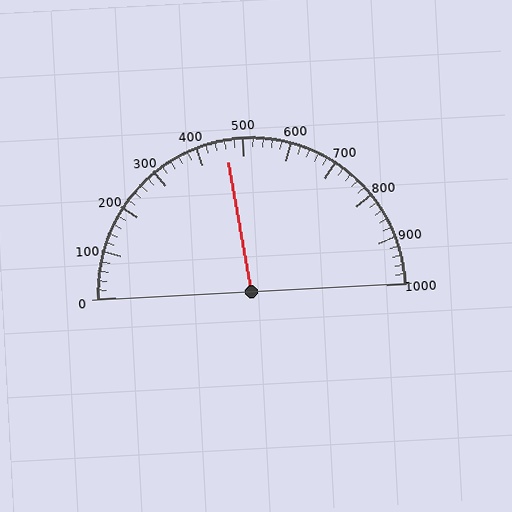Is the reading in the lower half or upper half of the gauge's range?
The reading is in the lower half of the range (0 to 1000).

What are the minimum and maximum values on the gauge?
The gauge ranges from 0 to 1000.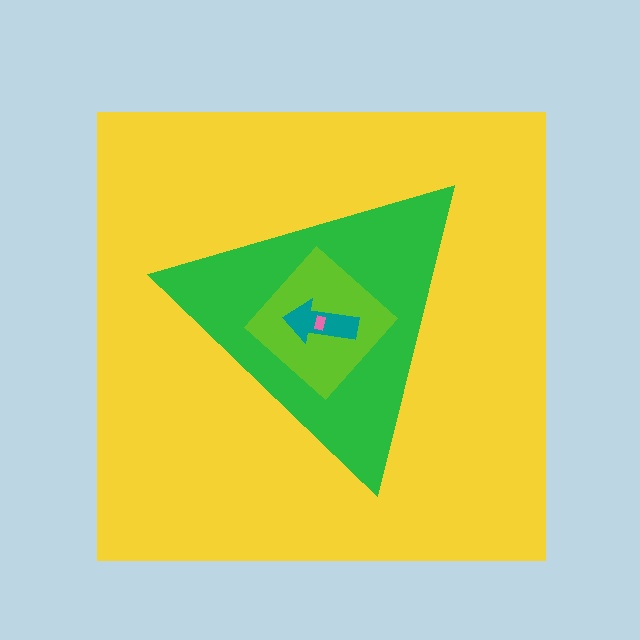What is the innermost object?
The pink rectangle.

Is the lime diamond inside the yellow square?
Yes.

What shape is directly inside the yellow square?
The green triangle.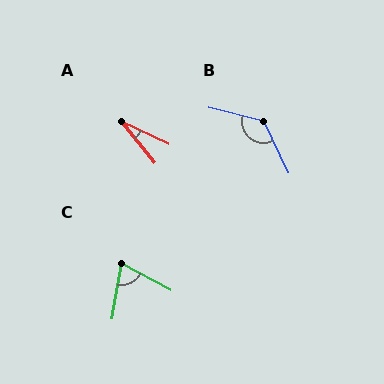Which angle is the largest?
B, at approximately 129 degrees.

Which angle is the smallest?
A, at approximately 26 degrees.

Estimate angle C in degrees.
Approximately 72 degrees.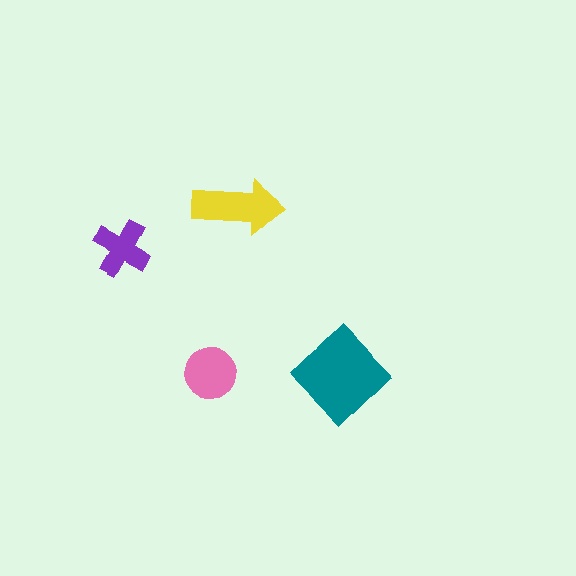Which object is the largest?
The teal diamond.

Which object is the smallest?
The purple cross.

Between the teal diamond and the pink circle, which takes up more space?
The teal diamond.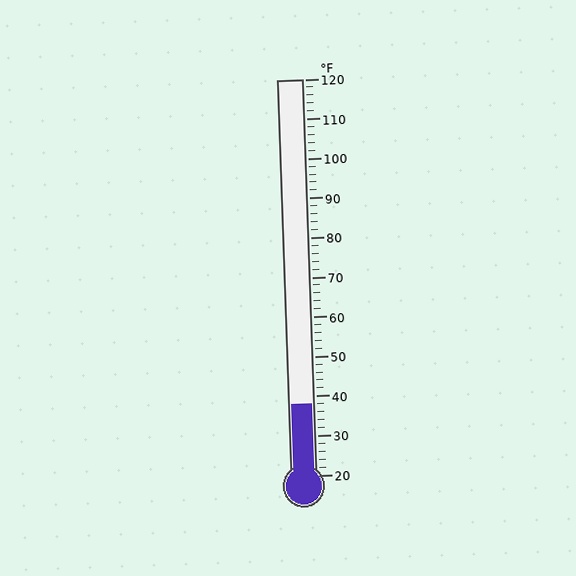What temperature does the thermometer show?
The thermometer shows approximately 38°F.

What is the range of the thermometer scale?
The thermometer scale ranges from 20°F to 120°F.